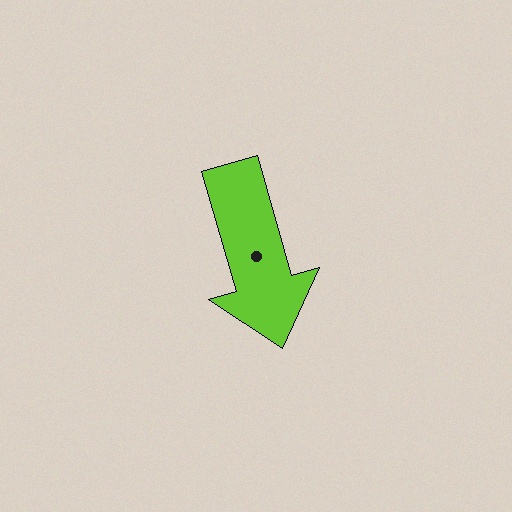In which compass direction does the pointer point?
South.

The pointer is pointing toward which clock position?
Roughly 5 o'clock.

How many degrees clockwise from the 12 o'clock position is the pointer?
Approximately 164 degrees.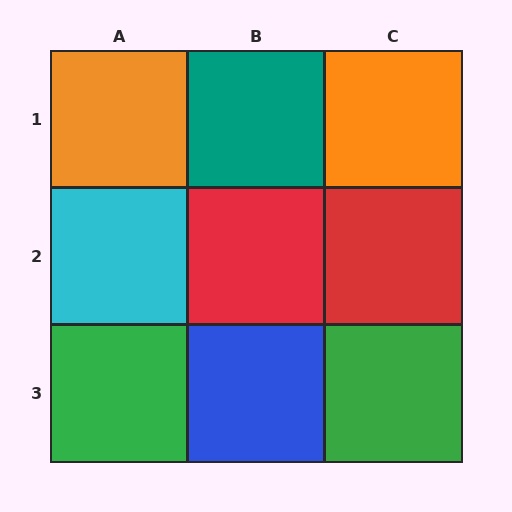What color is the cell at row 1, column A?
Orange.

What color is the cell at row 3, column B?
Blue.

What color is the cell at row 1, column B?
Teal.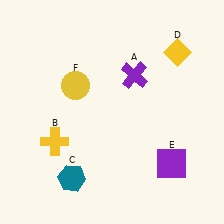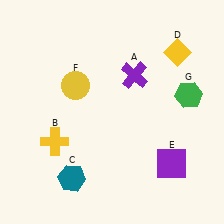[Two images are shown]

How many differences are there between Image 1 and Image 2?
There is 1 difference between the two images.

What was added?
A green hexagon (G) was added in Image 2.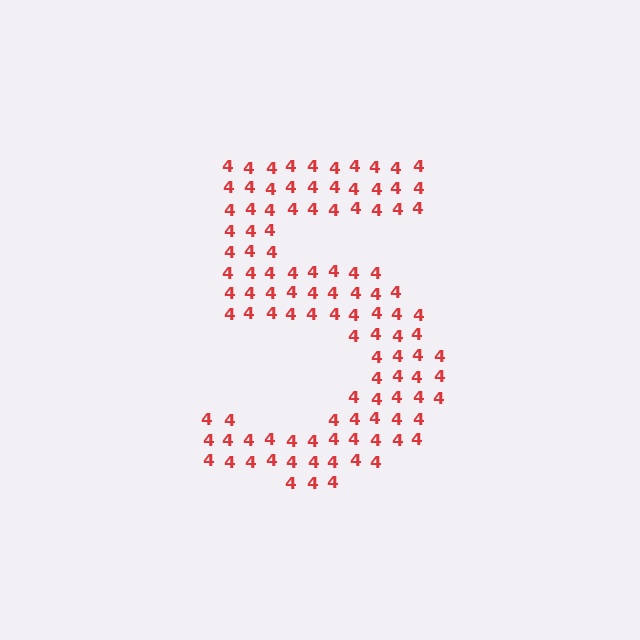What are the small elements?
The small elements are digit 4's.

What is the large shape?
The large shape is the digit 5.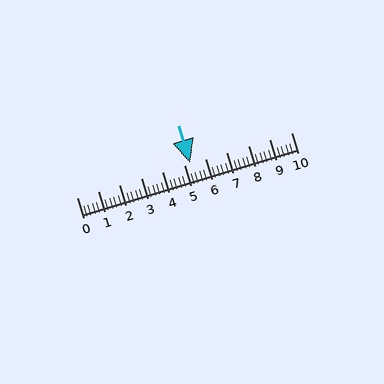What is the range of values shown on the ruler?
The ruler shows values from 0 to 10.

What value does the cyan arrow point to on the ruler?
The cyan arrow points to approximately 5.3.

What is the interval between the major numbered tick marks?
The major tick marks are spaced 1 units apart.